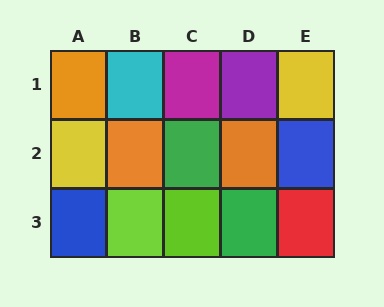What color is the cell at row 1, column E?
Yellow.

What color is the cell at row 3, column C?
Lime.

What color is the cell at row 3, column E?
Red.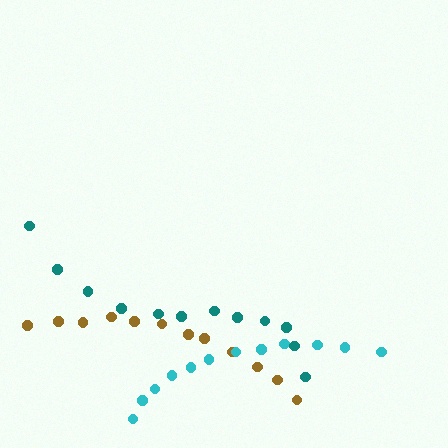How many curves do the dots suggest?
There are 3 distinct paths.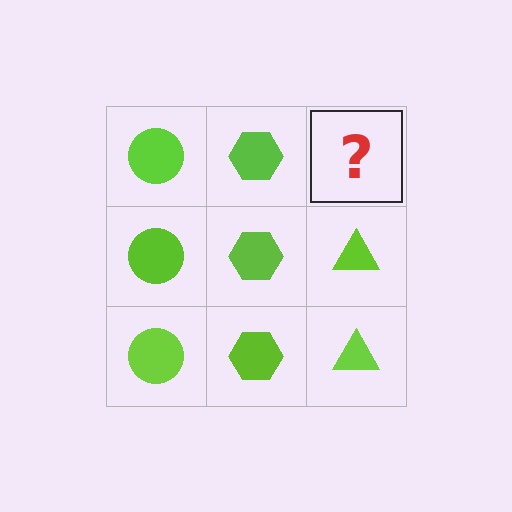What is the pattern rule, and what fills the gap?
The rule is that each column has a consistent shape. The gap should be filled with a lime triangle.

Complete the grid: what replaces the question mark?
The question mark should be replaced with a lime triangle.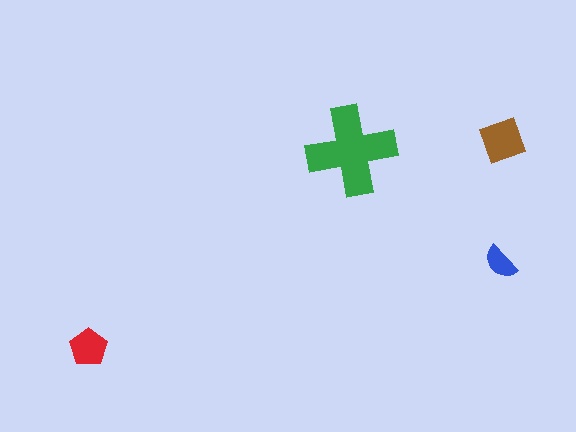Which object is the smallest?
The blue semicircle.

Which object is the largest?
The green cross.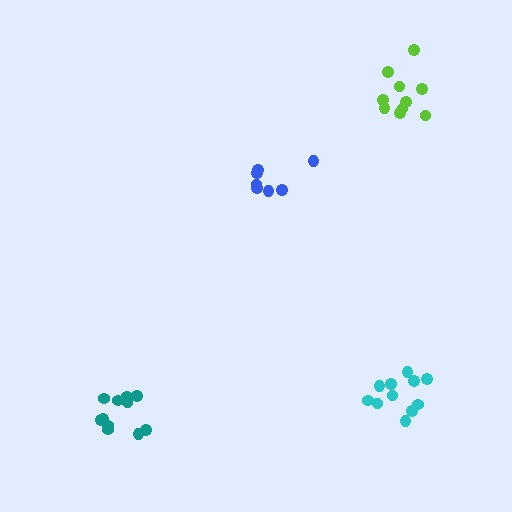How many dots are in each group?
Group 1: 7 dots, Group 2: 11 dots, Group 3: 11 dots, Group 4: 10 dots (39 total).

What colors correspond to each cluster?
The clusters are colored: blue, cyan, teal, lime.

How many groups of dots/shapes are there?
There are 4 groups.